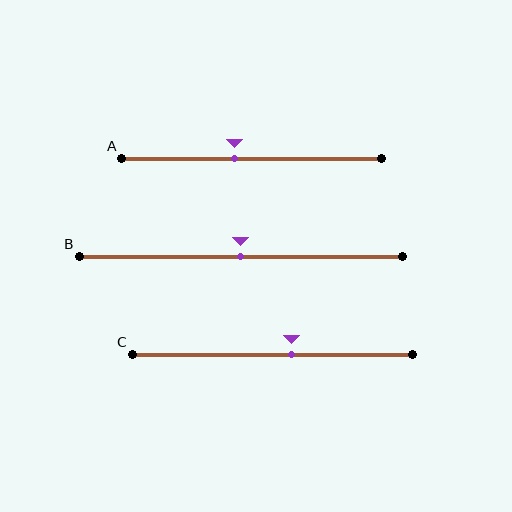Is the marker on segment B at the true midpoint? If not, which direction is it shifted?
Yes, the marker on segment B is at the true midpoint.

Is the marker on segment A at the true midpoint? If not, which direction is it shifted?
No, the marker on segment A is shifted to the left by about 7% of the segment length.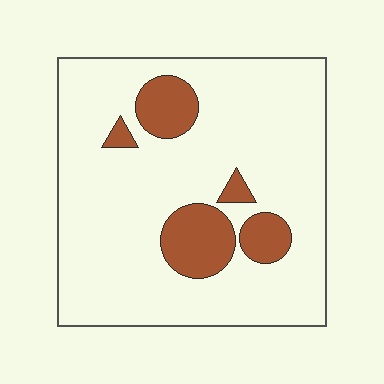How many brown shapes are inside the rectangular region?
5.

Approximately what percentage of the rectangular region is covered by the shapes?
Approximately 15%.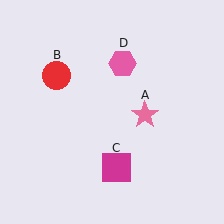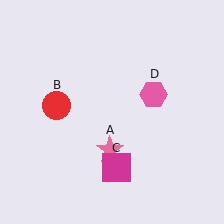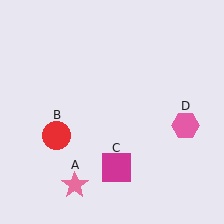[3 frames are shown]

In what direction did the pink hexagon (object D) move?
The pink hexagon (object D) moved down and to the right.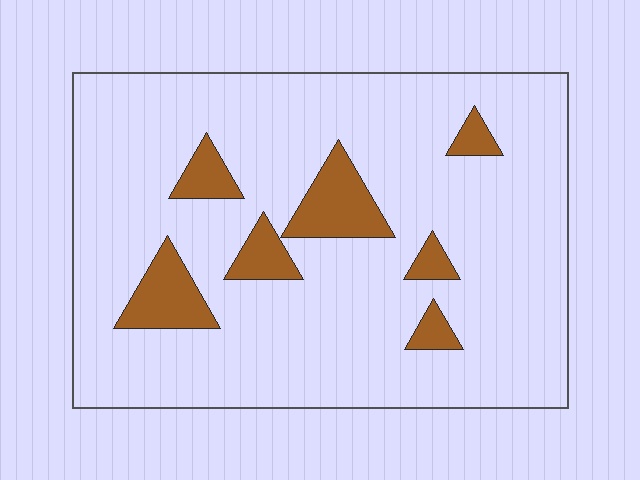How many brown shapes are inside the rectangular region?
7.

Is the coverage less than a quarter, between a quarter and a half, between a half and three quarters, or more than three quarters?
Less than a quarter.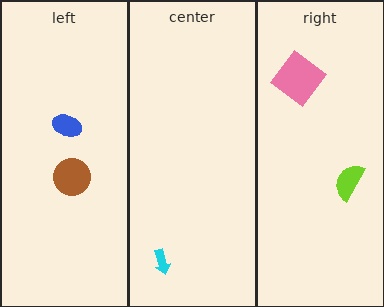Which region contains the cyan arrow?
The center region.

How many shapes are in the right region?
2.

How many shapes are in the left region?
2.